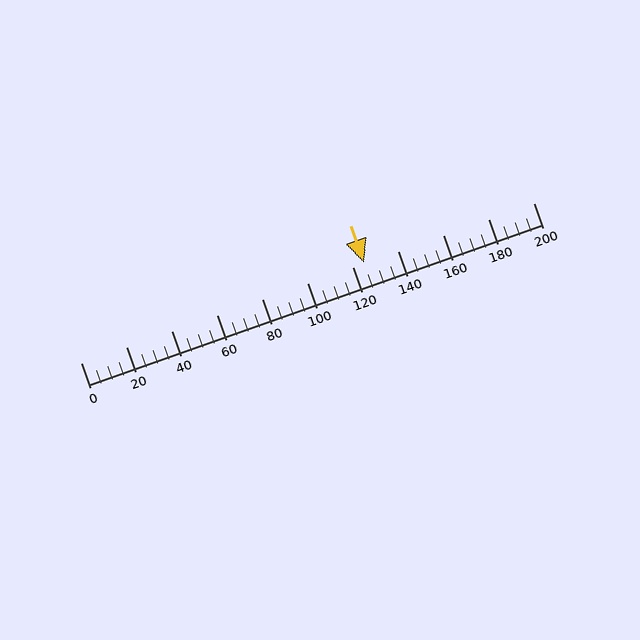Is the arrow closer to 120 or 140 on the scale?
The arrow is closer to 120.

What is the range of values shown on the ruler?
The ruler shows values from 0 to 200.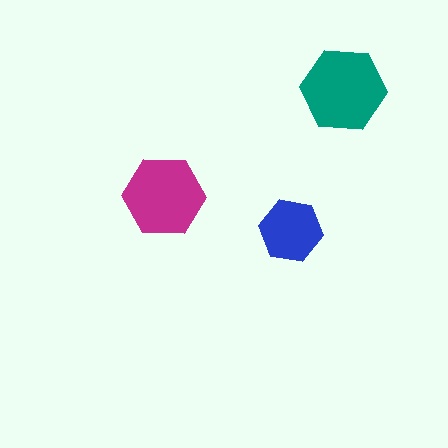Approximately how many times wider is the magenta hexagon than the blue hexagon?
About 1.5 times wider.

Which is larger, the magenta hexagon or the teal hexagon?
The teal one.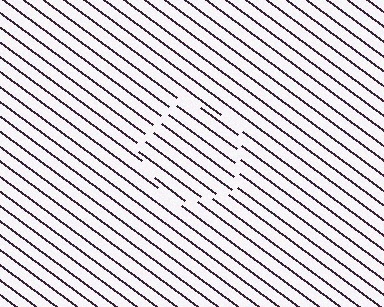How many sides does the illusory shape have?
5 sides — the line-ends trace a pentagon.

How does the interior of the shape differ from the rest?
The interior of the shape contains the same grating, shifted by half a period — the contour is defined by the phase discontinuity where line-ends from the inner and outer gratings abut.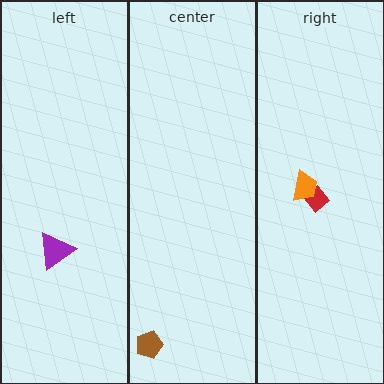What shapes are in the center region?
The brown pentagon.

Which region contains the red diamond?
The right region.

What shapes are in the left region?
The purple triangle.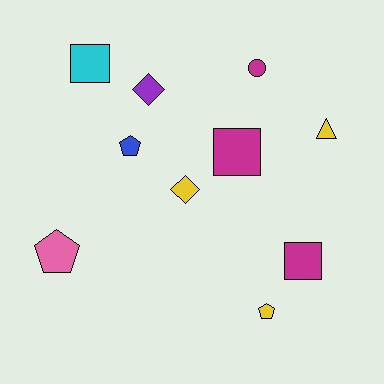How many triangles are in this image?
There is 1 triangle.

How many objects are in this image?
There are 10 objects.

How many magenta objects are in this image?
There are 3 magenta objects.